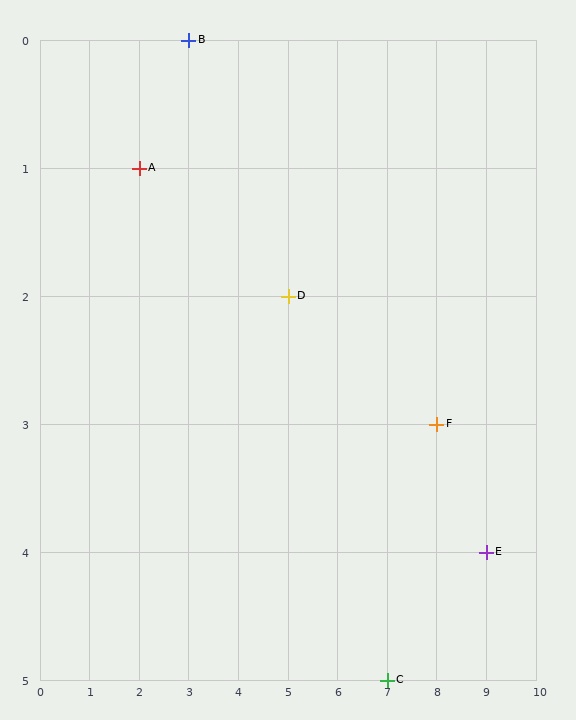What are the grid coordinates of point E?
Point E is at grid coordinates (9, 4).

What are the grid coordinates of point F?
Point F is at grid coordinates (8, 3).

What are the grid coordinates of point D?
Point D is at grid coordinates (5, 2).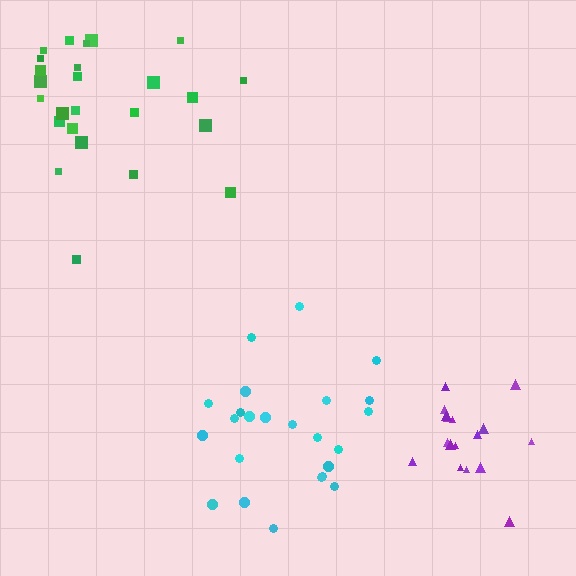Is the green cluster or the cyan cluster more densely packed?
Cyan.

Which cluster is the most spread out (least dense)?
Green.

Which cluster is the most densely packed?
Purple.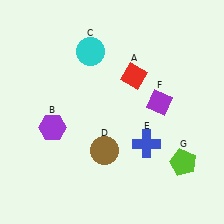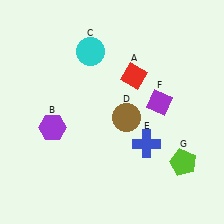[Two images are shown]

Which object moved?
The brown circle (D) moved up.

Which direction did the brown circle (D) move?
The brown circle (D) moved up.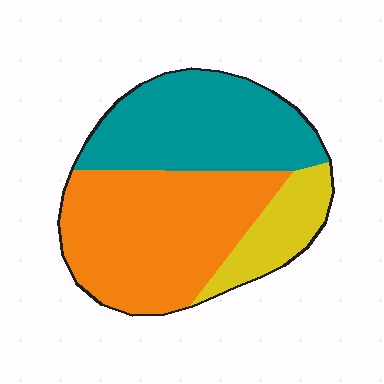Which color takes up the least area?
Yellow, at roughly 15%.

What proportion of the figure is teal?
Teal covers 38% of the figure.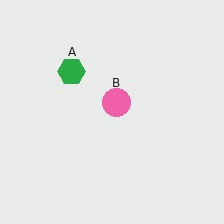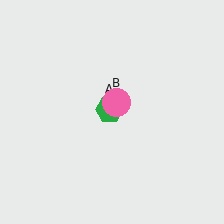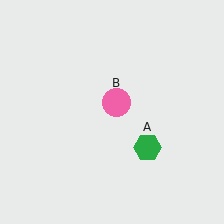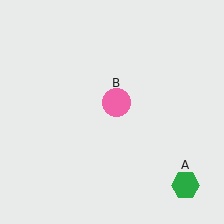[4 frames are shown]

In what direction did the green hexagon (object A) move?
The green hexagon (object A) moved down and to the right.